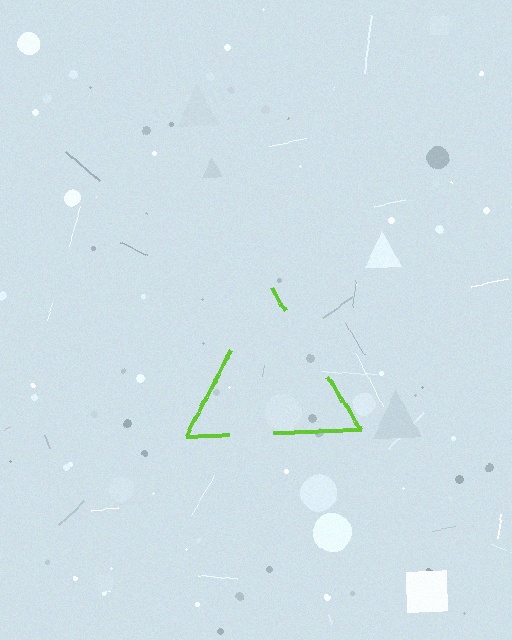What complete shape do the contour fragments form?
The contour fragments form a triangle.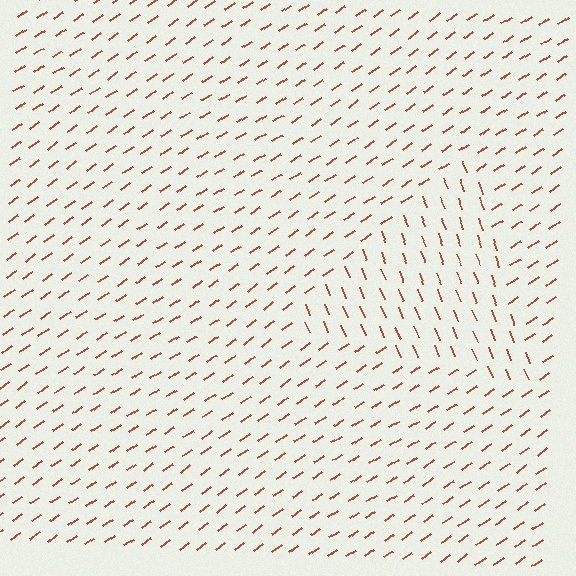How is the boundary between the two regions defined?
The boundary is defined purely by a change in line orientation (approximately 77 degrees difference). All lines are the same color and thickness.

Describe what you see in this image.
The image is filled with small brown line segments. A triangle region in the image has lines oriented differently from the surrounding lines, creating a visible texture boundary.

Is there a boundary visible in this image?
Yes, there is a texture boundary formed by a change in line orientation.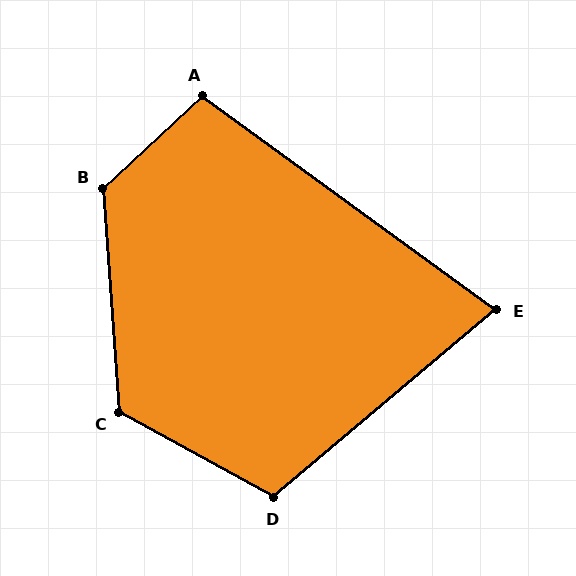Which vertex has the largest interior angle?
B, at approximately 129 degrees.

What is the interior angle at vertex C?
Approximately 123 degrees (obtuse).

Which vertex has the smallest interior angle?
E, at approximately 76 degrees.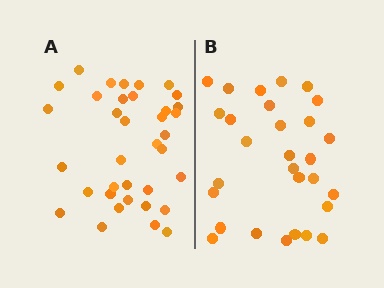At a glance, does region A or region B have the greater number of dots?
Region A (the left region) has more dots.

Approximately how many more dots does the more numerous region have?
Region A has roughly 8 or so more dots than region B.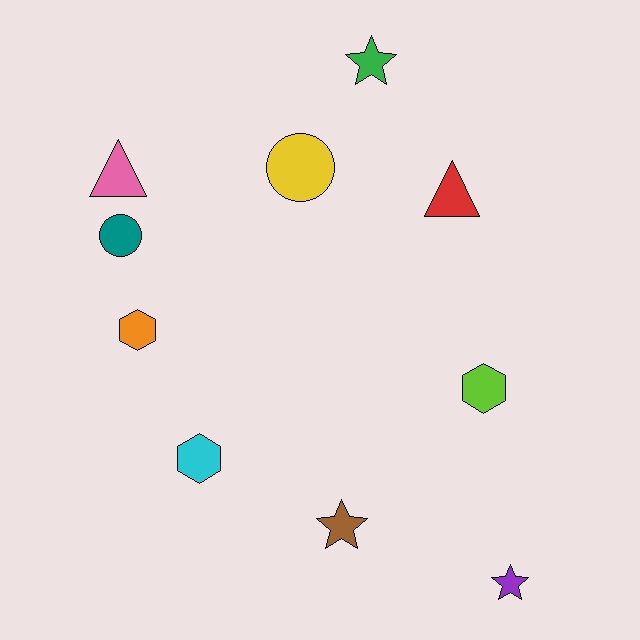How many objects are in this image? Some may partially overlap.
There are 10 objects.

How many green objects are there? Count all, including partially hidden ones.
There is 1 green object.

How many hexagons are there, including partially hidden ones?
There are 3 hexagons.